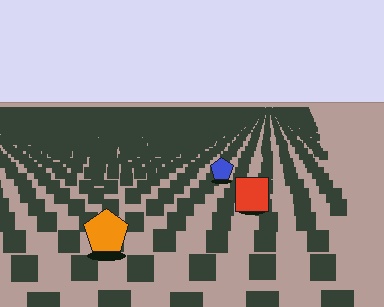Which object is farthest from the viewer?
The blue pentagon is farthest from the viewer. It appears smaller and the ground texture around it is denser.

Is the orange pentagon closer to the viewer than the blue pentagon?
Yes. The orange pentagon is closer — you can tell from the texture gradient: the ground texture is coarser near it.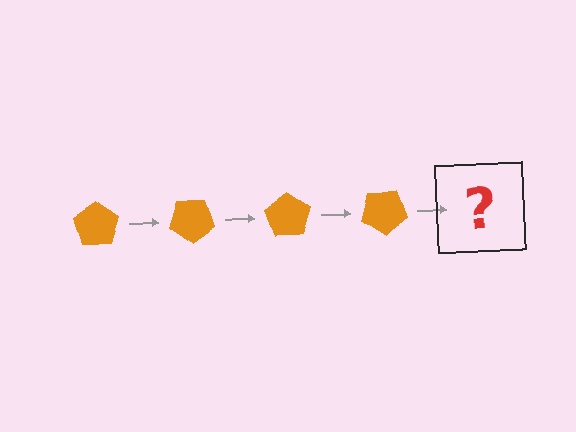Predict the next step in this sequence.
The next step is an orange pentagon rotated 140 degrees.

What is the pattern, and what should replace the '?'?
The pattern is that the pentagon rotates 35 degrees each step. The '?' should be an orange pentagon rotated 140 degrees.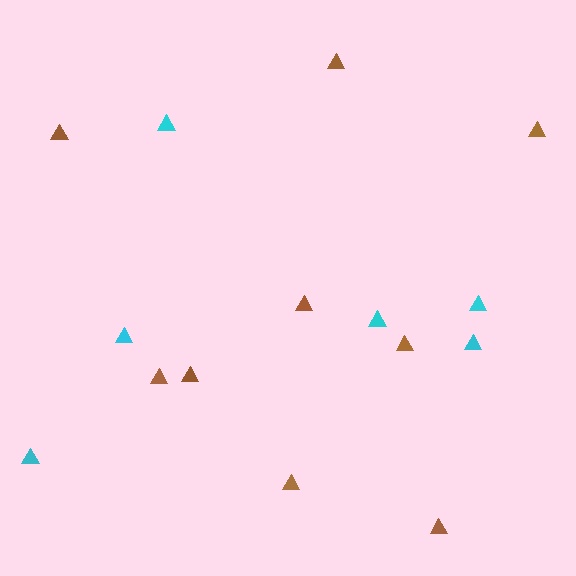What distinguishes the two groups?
There are 2 groups: one group of brown triangles (9) and one group of cyan triangles (6).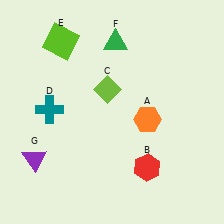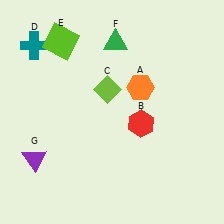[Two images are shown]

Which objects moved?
The objects that moved are: the orange hexagon (A), the red hexagon (B), the teal cross (D).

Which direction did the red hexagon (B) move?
The red hexagon (B) moved up.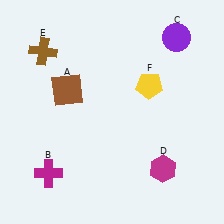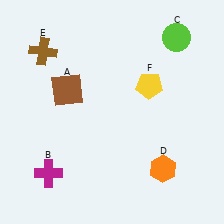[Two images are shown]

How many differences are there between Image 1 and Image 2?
There are 2 differences between the two images.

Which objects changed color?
C changed from purple to lime. D changed from magenta to orange.